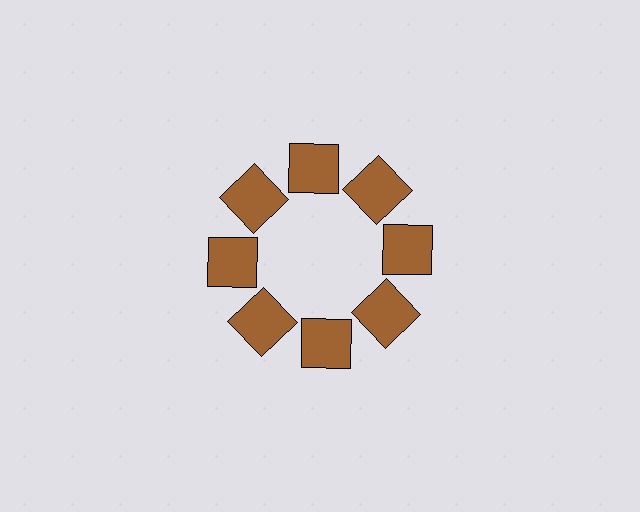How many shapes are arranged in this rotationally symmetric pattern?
There are 8 shapes, arranged in 8 groups of 1.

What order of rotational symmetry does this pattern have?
This pattern has 8-fold rotational symmetry.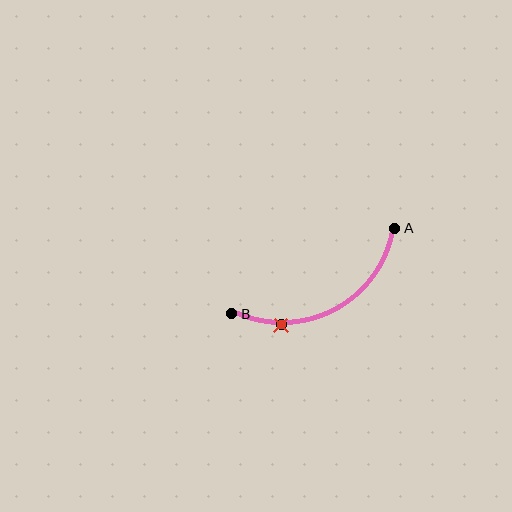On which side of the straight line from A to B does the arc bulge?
The arc bulges below the straight line connecting A and B.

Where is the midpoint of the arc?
The arc midpoint is the point on the curve farthest from the straight line joining A and B. It sits below that line.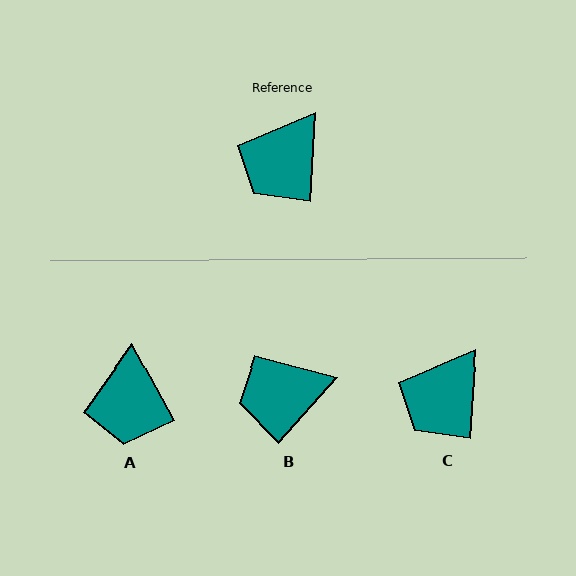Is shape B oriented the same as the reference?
No, it is off by about 38 degrees.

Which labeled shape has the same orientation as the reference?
C.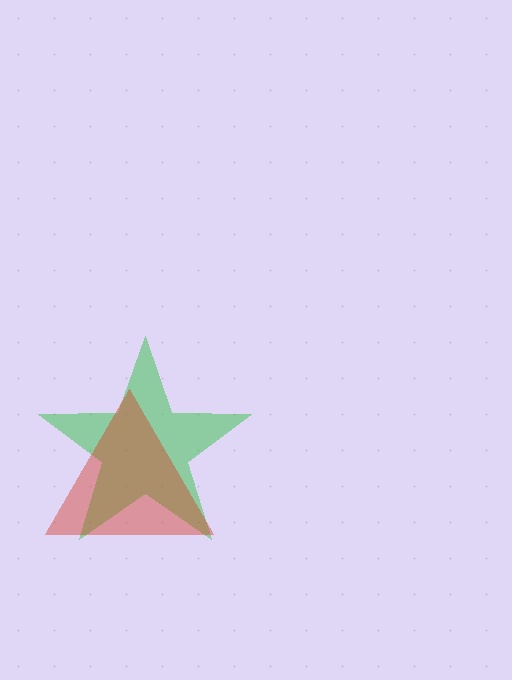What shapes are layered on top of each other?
The layered shapes are: a green star, a red triangle.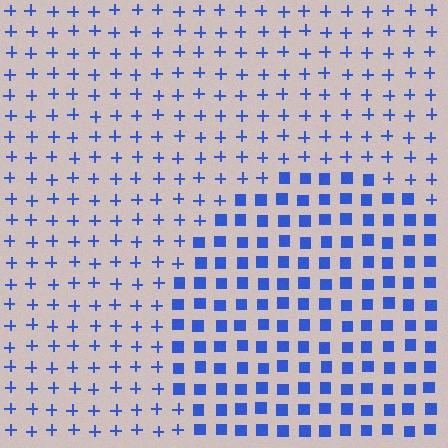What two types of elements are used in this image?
The image uses squares inside the circle region and plus signs outside it.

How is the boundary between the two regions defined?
The boundary is defined by a change in element shape: squares inside vs. plus signs outside. All elements share the same color and spacing.